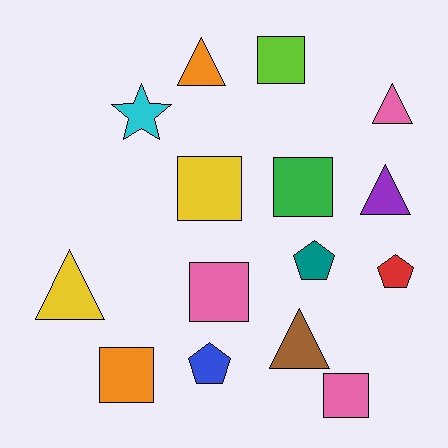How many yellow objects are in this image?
There are 2 yellow objects.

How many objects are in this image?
There are 15 objects.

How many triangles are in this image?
There are 5 triangles.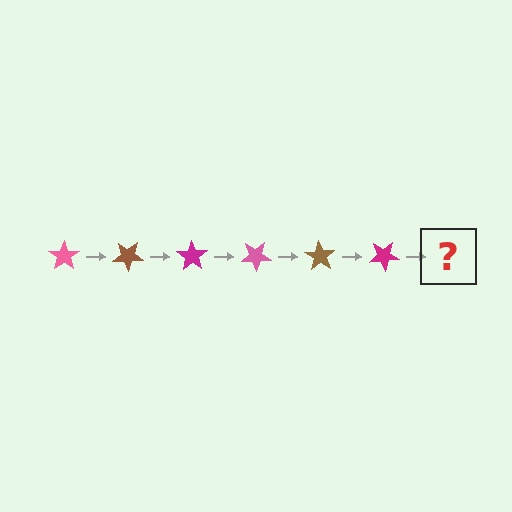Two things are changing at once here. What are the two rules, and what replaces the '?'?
The two rules are that it rotates 35 degrees each step and the color cycles through pink, brown, and magenta. The '?' should be a pink star, rotated 210 degrees from the start.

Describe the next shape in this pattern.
It should be a pink star, rotated 210 degrees from the start.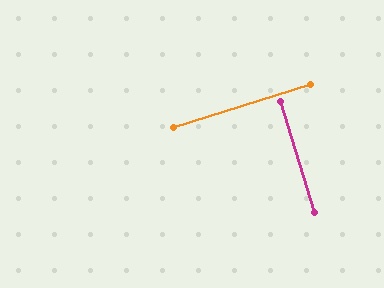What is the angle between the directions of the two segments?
Approximately 90 degrees.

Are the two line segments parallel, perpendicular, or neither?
Perpendicular — they meet at approximately 90°.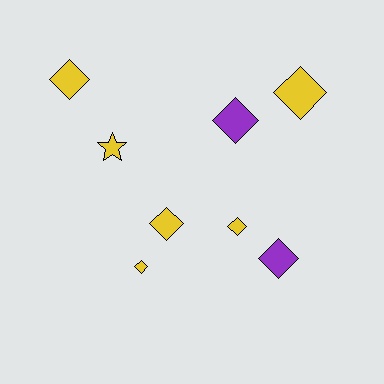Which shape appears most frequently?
Diamond, with 7 objects.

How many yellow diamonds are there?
There are 5 yellow diamonds.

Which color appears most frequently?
Yellow, with 6 objects.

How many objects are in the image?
There are 8 objects.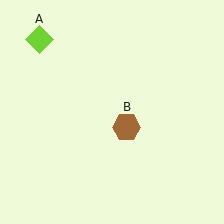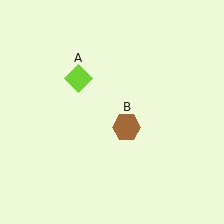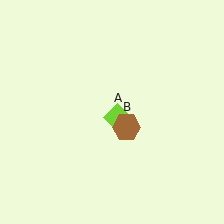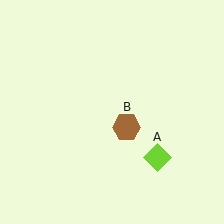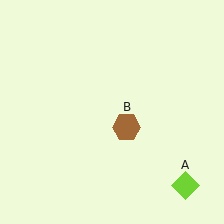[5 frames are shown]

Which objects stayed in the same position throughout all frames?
Brown hexagon (object B) remained stationary.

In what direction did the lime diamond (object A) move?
The lime diamond (object A) moved down and to the right.